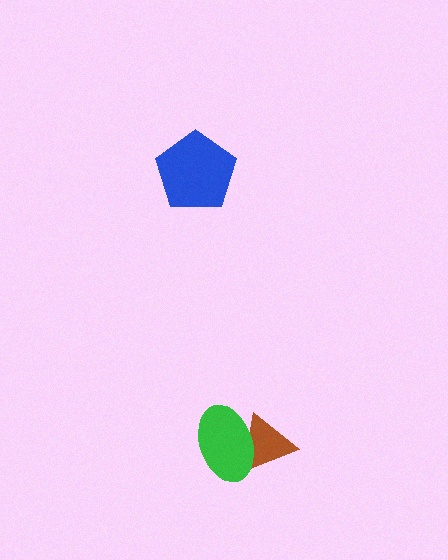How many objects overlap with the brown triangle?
1 object overlaps with the brown triangle.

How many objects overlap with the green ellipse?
1 object overlaps with the green ellipse.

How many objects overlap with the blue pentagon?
0 objects overlap with the blue pentagon.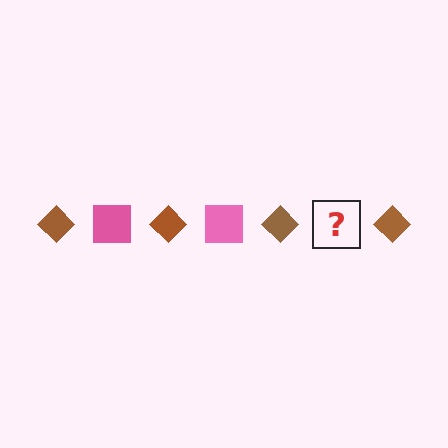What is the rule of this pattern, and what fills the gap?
The rule is that the pattern alternates between brown diamond and pink square. The gap should be filled with a pink square.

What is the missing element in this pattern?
The missing element is a pink square.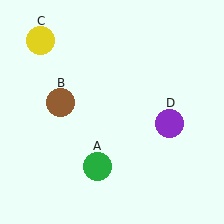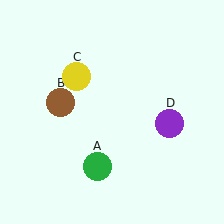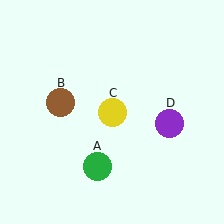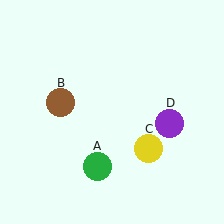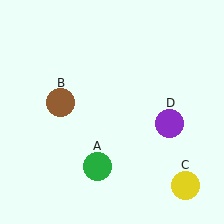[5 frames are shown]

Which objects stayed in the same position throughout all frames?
Green circle (object A) and brown circle (object B) and purple circle (object D) remained stationary.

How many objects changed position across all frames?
1 object changed position: yellow circle (object C).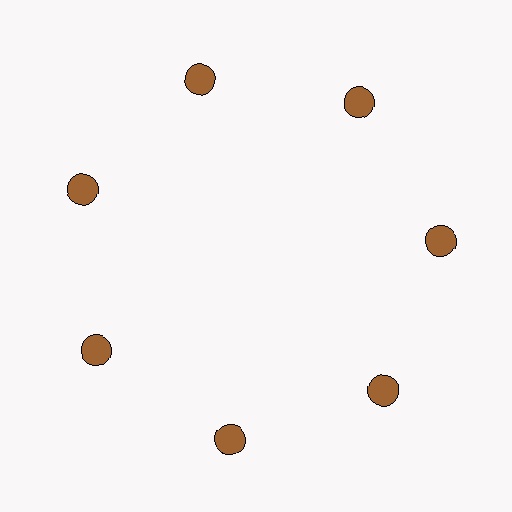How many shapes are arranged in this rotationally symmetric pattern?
There are 7 shapes, arranged in 7 groups of 1.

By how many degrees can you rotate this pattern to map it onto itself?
The pattern maps onto itself every 51 degrees of rotation.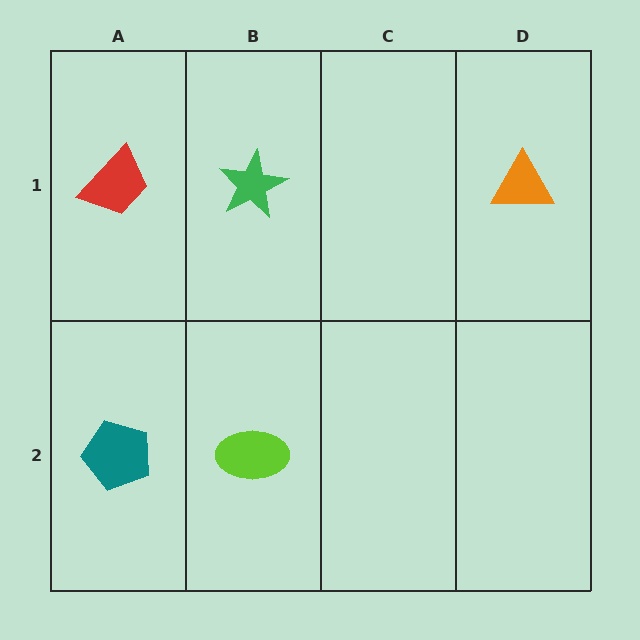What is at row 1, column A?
A red trapezoid.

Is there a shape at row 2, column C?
No, that cell is empty.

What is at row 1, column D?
An orange triangle.